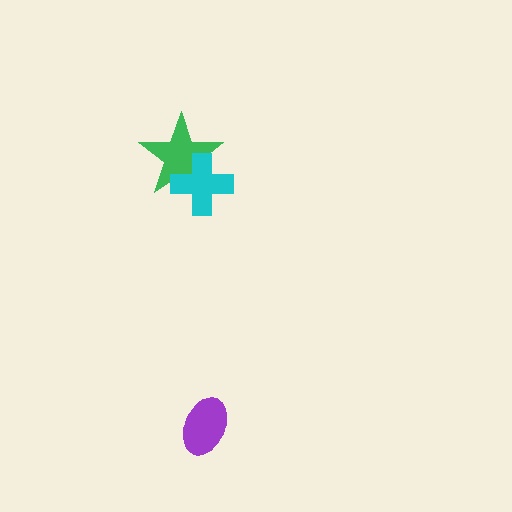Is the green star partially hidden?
Yes, it is partially covered by another shape.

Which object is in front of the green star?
The cyan cross is in front of the green star.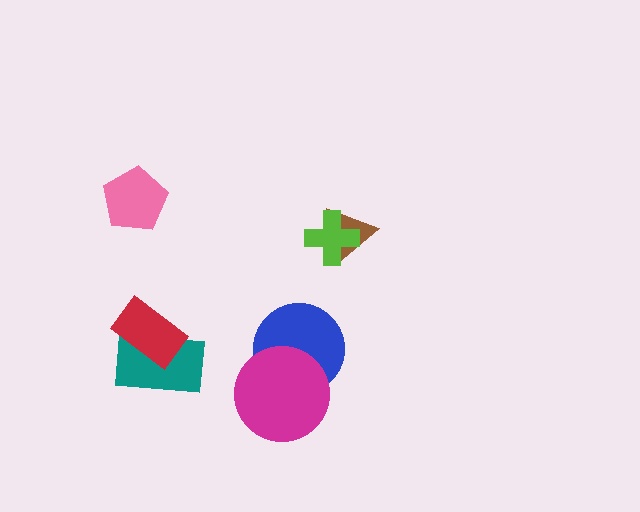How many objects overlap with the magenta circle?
1 object overlaps with the magenta circle.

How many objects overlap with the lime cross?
1 object overlaps with the lime cross.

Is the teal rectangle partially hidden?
Yes, it is partially covered by another shape.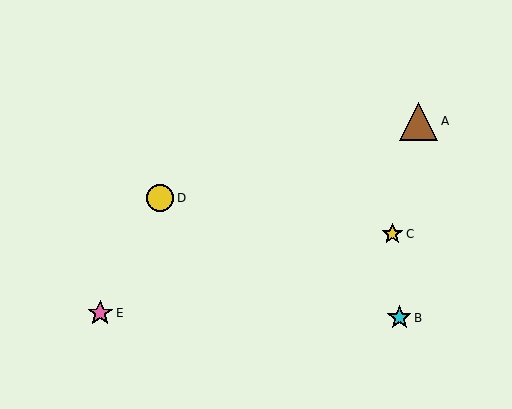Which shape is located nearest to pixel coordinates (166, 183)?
The yellow circle (labeled D) at (160, 198) is nearest to that location.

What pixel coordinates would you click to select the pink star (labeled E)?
Click at (100, 313) to select the pink star E.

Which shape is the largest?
The brown triangle (labeled A) is the largest.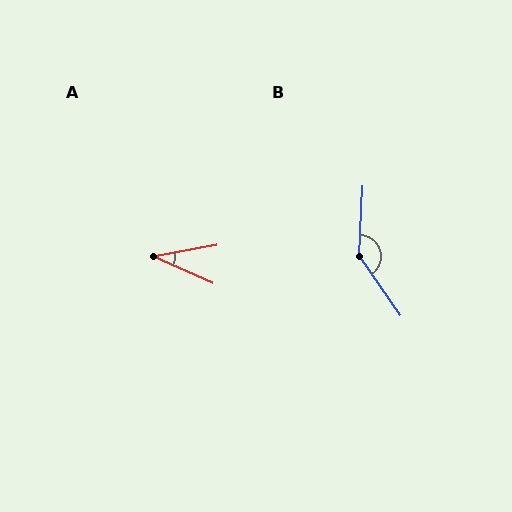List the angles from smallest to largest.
A (34°), B (143°).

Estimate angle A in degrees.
Approximately 34 degrees.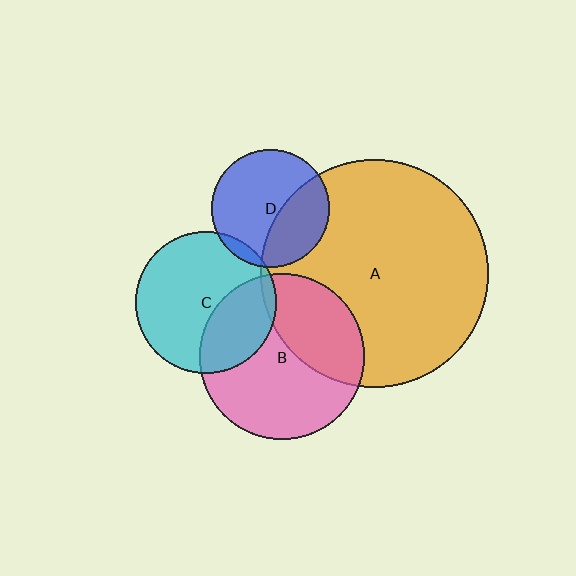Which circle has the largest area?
Circle A (orange).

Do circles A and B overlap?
Yes.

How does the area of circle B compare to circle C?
Approximately 1.4 times.